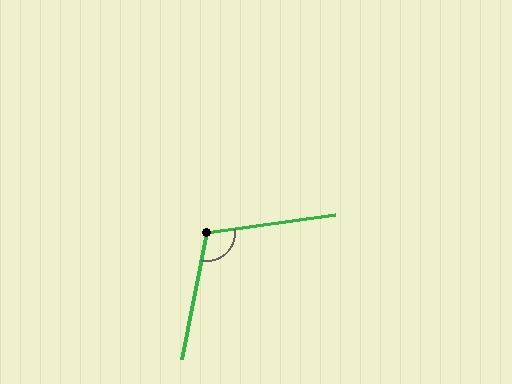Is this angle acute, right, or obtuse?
It is obtuse.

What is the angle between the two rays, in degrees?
Approximately 110 degrees.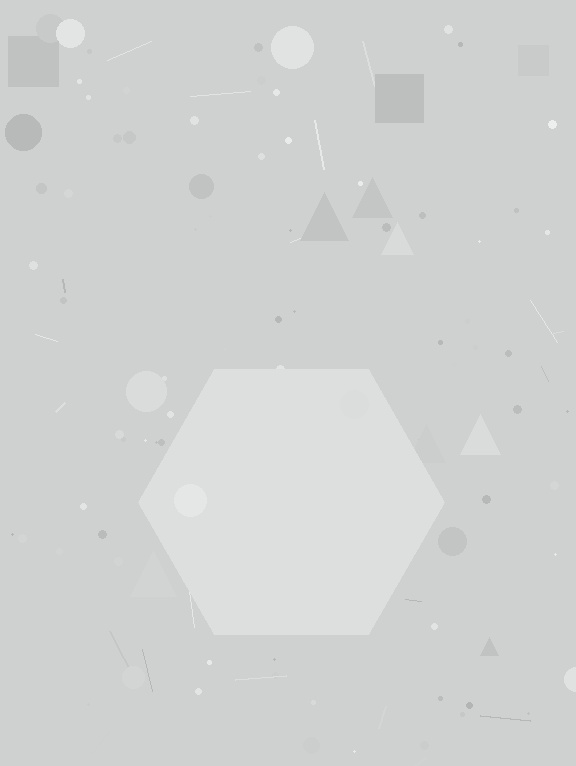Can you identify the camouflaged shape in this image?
The camouflaged shape is a hexagon.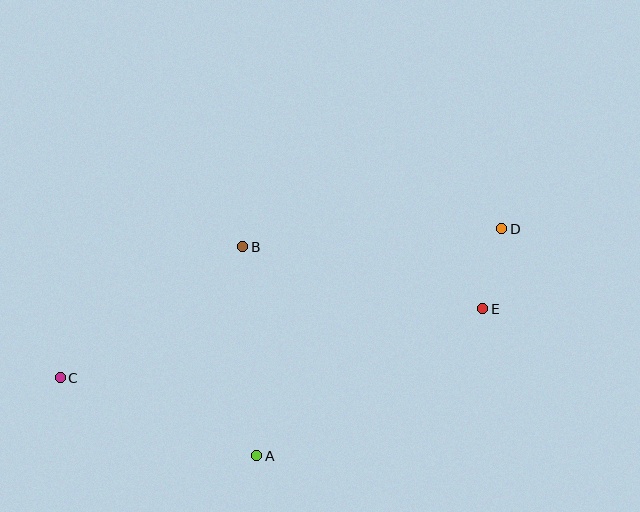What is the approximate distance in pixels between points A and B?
The distance between A and B is approximately 210 pixels.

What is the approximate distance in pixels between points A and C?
The distance between A and C is approximately 211 pixels.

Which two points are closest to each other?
Points D and E are closest to each other.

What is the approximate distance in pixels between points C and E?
The distance between C and E is approximately 428 pixels.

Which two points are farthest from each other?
Points C and D are farthest from each other.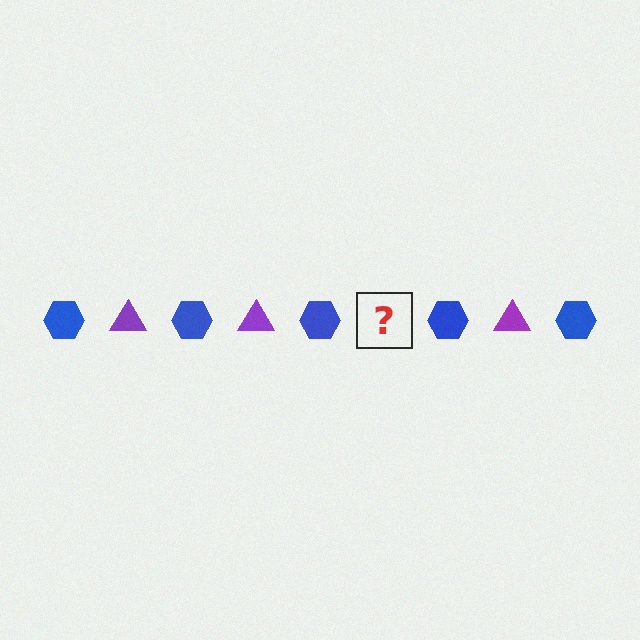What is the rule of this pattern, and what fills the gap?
The rule is that the pattern alternates between blue hexagon and purple triangle. The gap should be filled with a purple triangle.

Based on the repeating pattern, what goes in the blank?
The blank should be a purple triangle.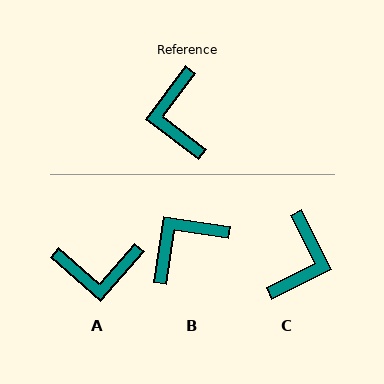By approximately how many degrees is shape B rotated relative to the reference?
Approximately 62 degrees clockwise.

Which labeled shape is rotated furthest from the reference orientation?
C, about 153 degrees away.